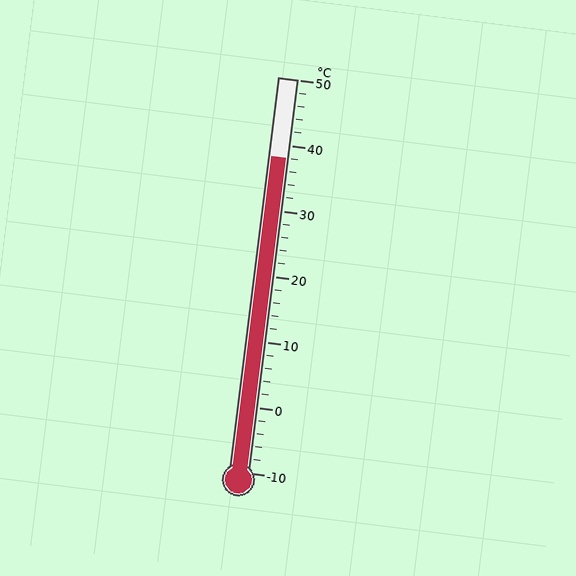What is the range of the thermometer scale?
The thermometer scale ranges from -10°C to 50°C.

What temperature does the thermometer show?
The thermometer shows approximately 38°C.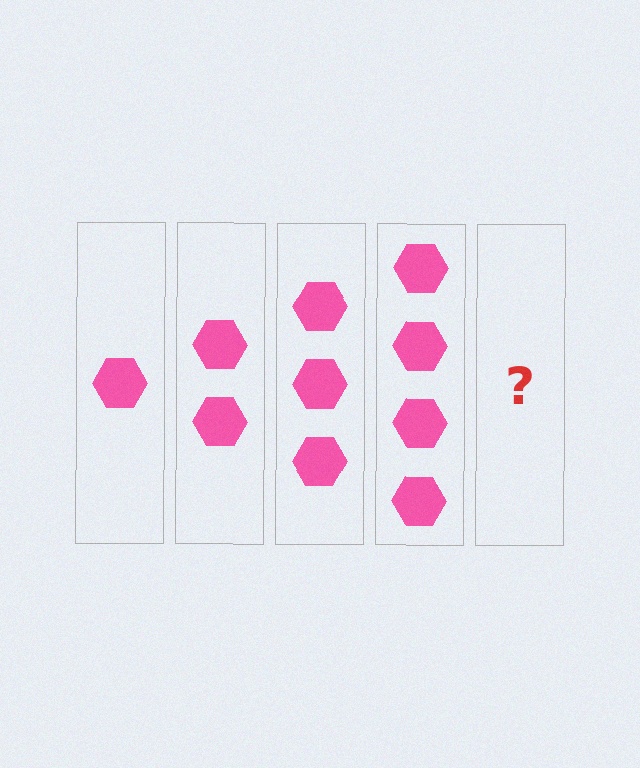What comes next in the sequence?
The next element should be 5 hexagons.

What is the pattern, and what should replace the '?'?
The pattern is that each step adds one more hexagon. The '?' should be 5 hexagons.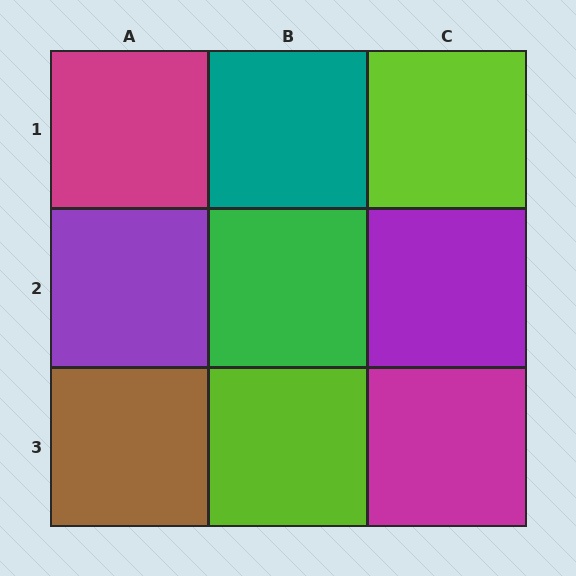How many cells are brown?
1 cell is brown.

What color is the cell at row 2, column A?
Purple.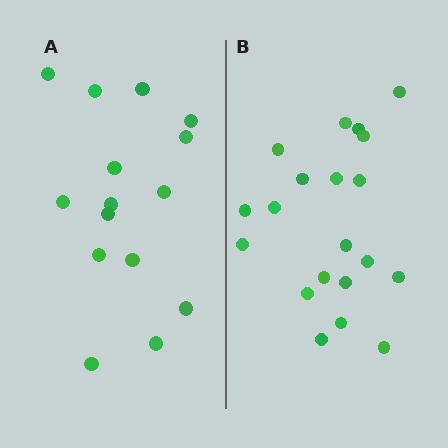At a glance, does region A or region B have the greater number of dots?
Region B (the right region) has more dots.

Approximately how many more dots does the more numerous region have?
Region B has about 5 more dots than region A.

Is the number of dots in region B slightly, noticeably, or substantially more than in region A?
Region B has noticeably more, but not dramatically so. The ratio is roughly 1.3 to 1.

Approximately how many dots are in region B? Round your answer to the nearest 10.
About 20 dots.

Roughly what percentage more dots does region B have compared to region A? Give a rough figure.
About 35% more.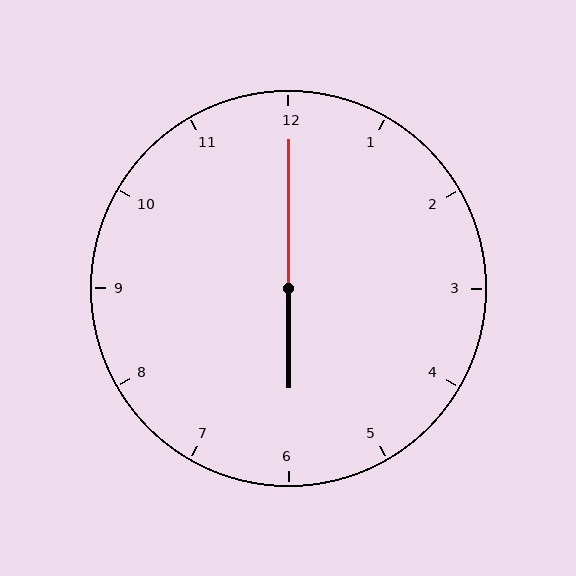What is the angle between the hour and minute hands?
Approximately 180 degrees.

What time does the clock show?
6:00.